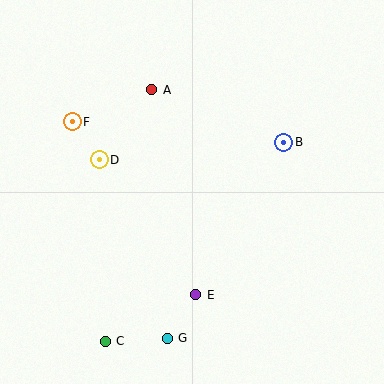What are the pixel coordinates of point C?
Point C is at (105, 341).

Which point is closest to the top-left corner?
Point F is closest to the top-left corner.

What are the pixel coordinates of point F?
Point F is at (72, 122).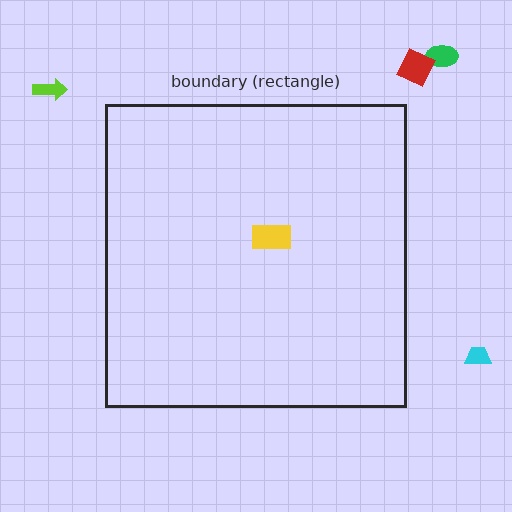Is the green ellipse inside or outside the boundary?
Outside.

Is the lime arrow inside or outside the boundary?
Outside.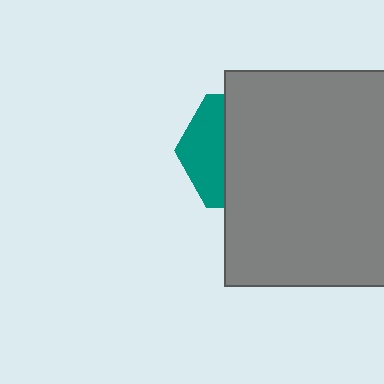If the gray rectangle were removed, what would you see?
You would see the complete teal hexagon.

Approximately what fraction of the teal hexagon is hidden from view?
Roughly 66% of the teal hexagon is hidden behind the gray rectangle.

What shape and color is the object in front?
The object in front is a gray rectangle.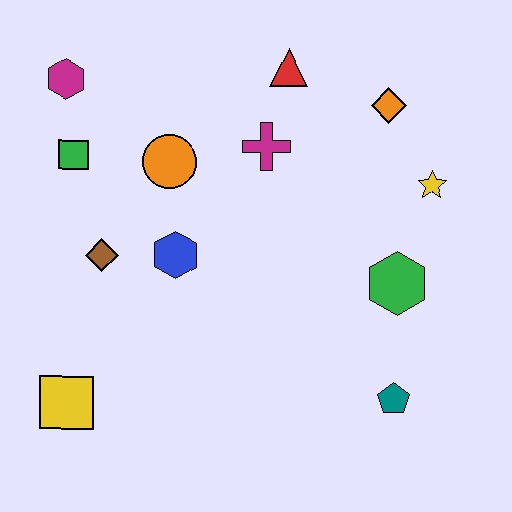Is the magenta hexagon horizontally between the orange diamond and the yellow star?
No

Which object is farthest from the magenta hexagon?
The teal pentagon is farthest from the magenta hexagon.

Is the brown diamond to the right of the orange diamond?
No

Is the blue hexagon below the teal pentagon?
No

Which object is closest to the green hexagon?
The yellow star is closest to the green hexagon.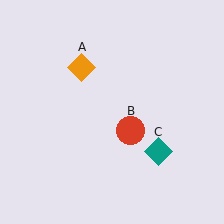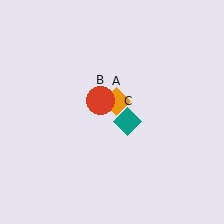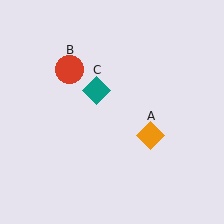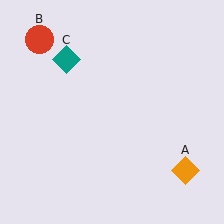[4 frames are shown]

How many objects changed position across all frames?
3 objects changed position: orange diamond (object A), red circle (object B), teal diamond (object C).